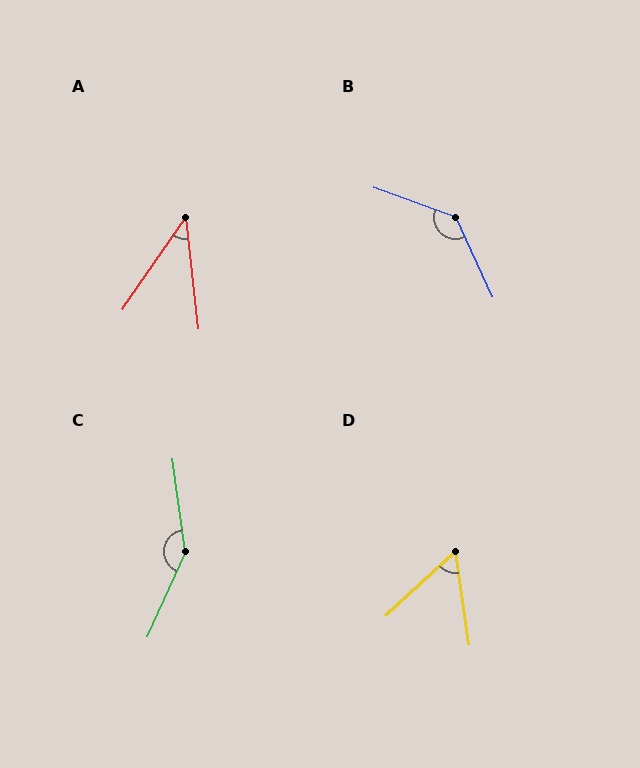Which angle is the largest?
C, at approximately 149 degrees.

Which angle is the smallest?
A, at approximately 41 degrees.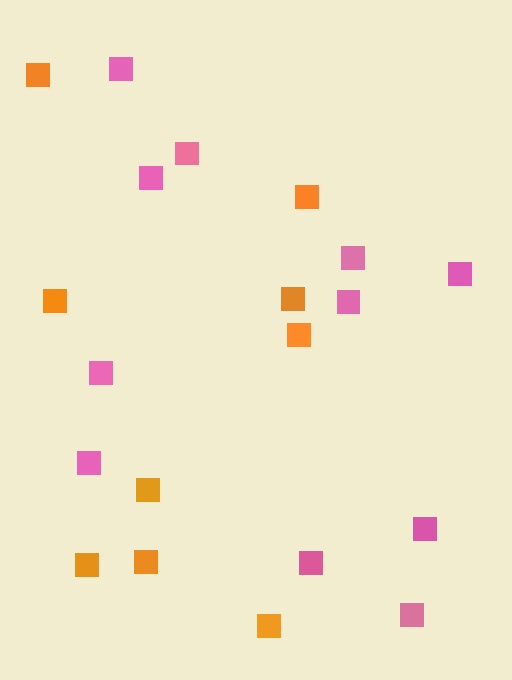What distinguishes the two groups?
There are 2 groups: one group of orange squares (9) and one group of pink squares (11).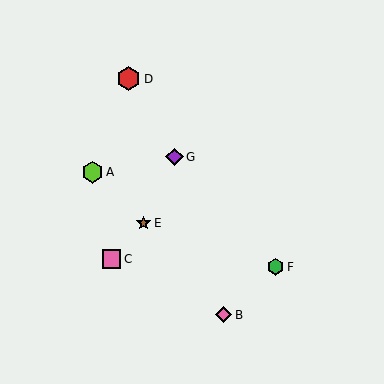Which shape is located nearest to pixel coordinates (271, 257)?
The green hexagon (labeled F) at (276, 267) is nearest to that location.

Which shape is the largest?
The red hexagon (labeled D) is the largest.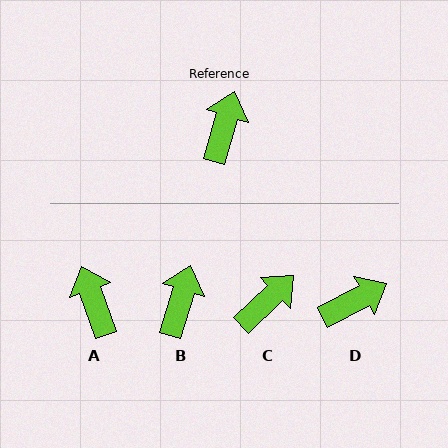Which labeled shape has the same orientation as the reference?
B.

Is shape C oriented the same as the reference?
No, it is off by about 30 degrees.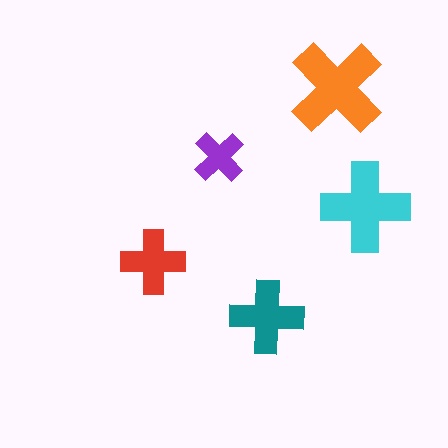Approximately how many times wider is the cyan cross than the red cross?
About 1.5 times wider.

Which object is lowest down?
The teal cross is bottommost.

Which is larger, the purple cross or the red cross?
The red one.